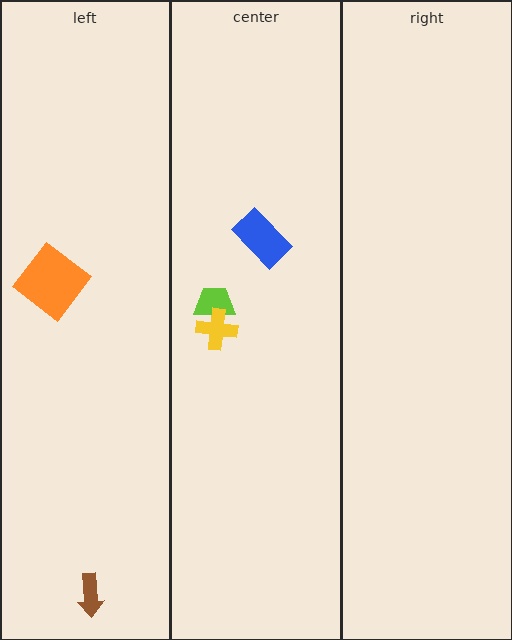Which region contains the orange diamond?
The left region.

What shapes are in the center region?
The blue rectangle, the lime trapezoid, the yellow cross.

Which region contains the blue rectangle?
The center region.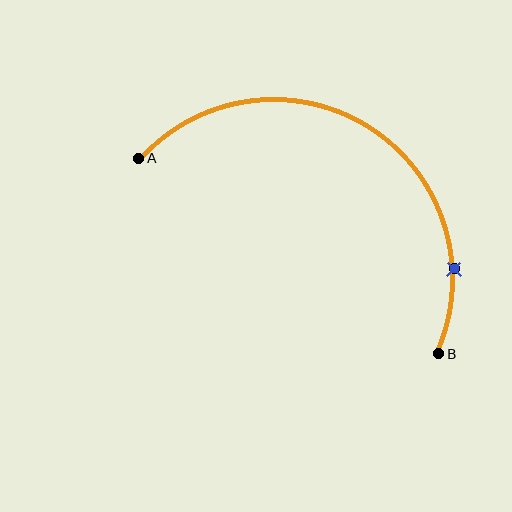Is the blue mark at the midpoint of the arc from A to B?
No. The blue mark lies on the arc but is closer to endpoint B. The arc midpoint would be at the point on the curve equidistant along the arc from both A and B.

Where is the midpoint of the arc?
The arc midpoint is the point on the curve farthest from the straight line joining A and B. It sits above that line.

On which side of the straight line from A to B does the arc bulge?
The arc bulges above the straight line connecting A and B.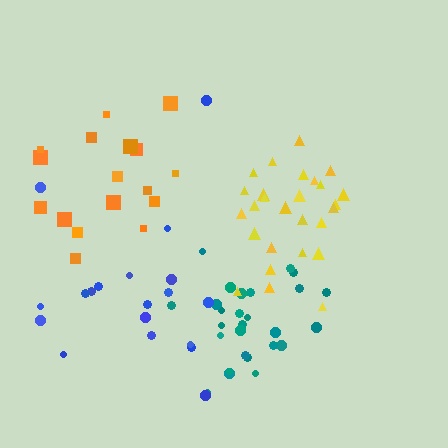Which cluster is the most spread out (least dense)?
Blue.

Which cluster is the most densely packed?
Yellow.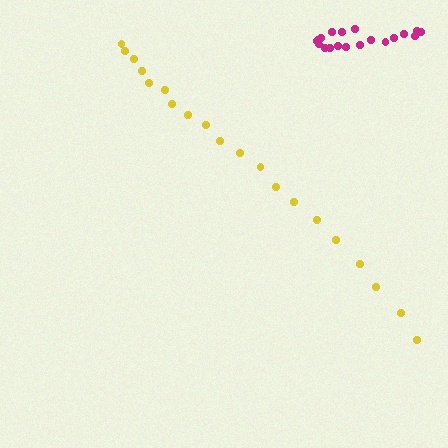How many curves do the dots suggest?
There are 2 distinct paths.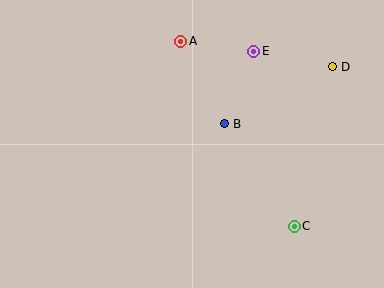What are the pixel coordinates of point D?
Point D is at (333, 67).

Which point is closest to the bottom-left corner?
Point B is closest to the bottom-left corner.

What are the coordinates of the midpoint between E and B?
The midpoint between E and B is at (239, 88).